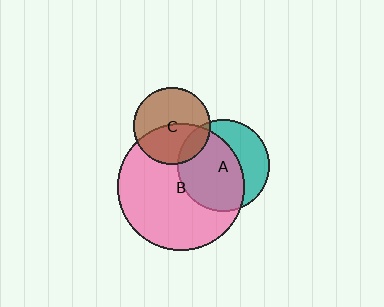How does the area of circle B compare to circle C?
Approximately 2.7 times.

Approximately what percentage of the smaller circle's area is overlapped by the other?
Approximately 65%.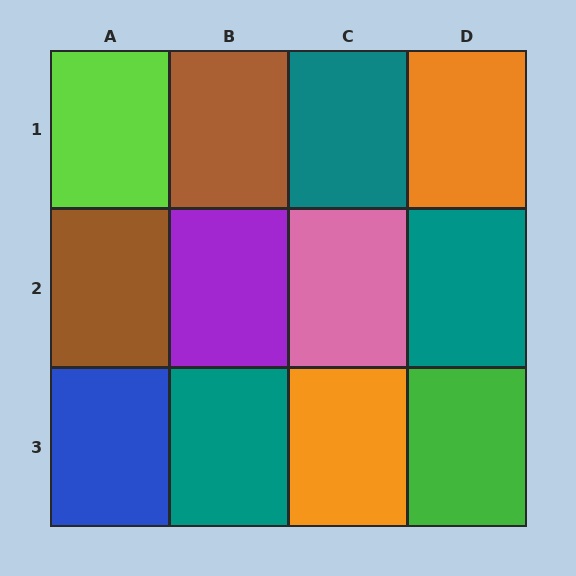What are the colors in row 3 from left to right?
Blue, teal, orange, green.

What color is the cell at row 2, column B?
Purple.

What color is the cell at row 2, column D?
Teal.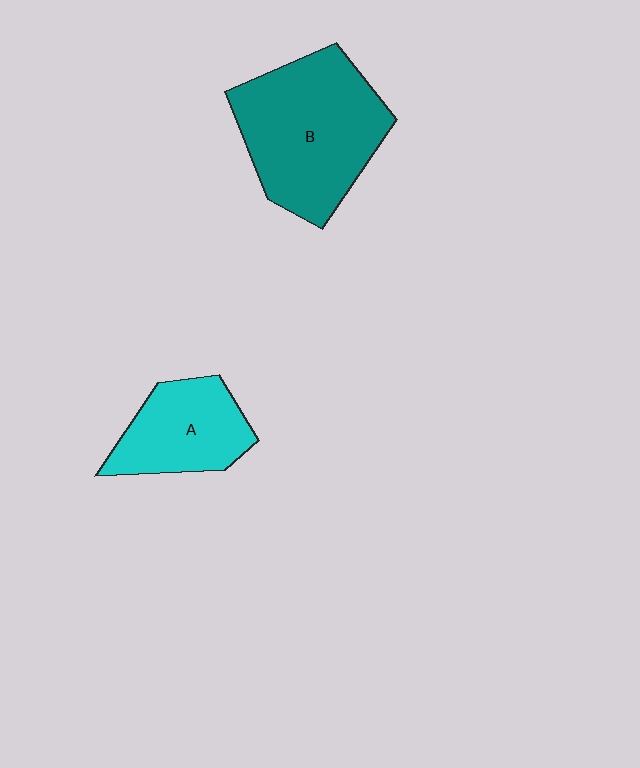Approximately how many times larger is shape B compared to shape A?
Approximately 1.8 times.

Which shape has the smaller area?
Shape A (cyan).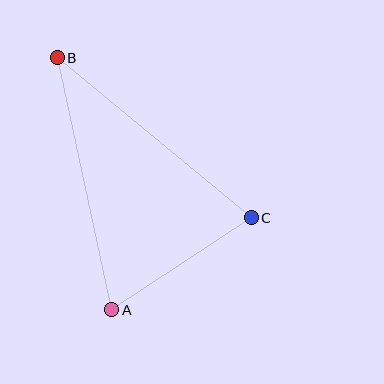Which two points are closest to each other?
Points A and C are closest to each other.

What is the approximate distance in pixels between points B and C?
The distance between B and C is approximately 252 pixels.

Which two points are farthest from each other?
Points A and B are farthest from each other.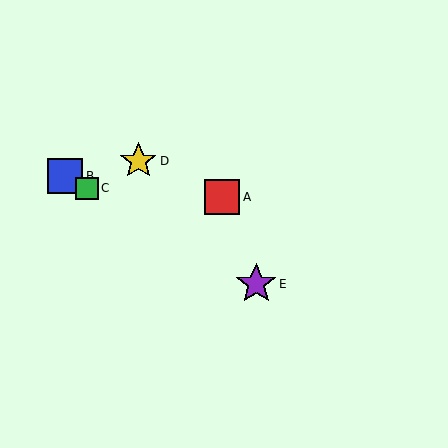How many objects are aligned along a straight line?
3 objects (B, C, E) are aligned along a straight line.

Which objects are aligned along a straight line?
Objects B, C, E are aligned along a straight line.